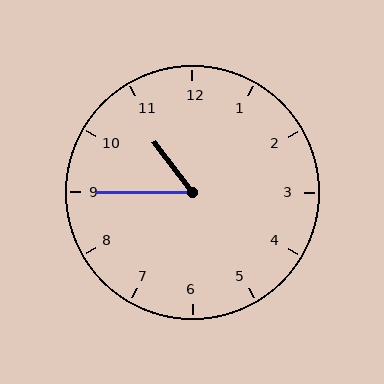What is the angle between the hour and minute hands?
Approximately 52 degrees.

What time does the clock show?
10:45.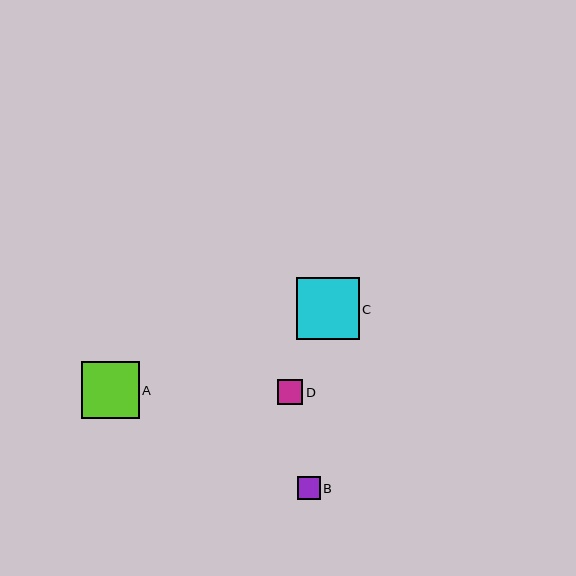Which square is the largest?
Square C is the largest with a size of approximately 62 pixels.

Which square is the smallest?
Square B is the smallest with a size of approximately 22 pixels.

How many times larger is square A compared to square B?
Square A is approximately 2.6 times the size of square B.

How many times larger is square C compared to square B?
Square C is approximately 2.8 times the size of square B.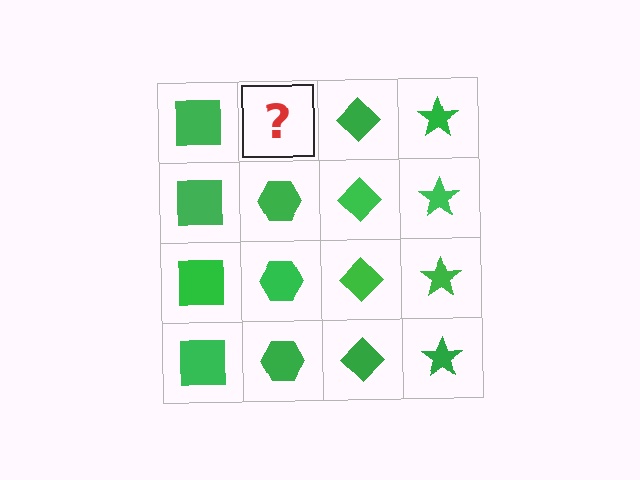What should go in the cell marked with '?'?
The missing cell should contain a green hexagon.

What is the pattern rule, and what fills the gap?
The rule is that each column has a consistent shape. The gap should be filled with a green hexagon.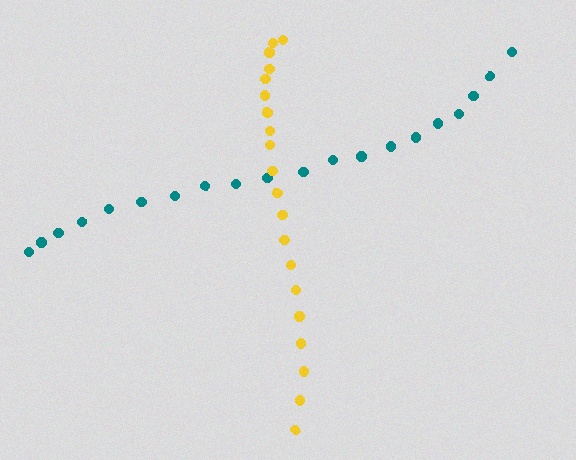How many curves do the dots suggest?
There are 2 distinct paths.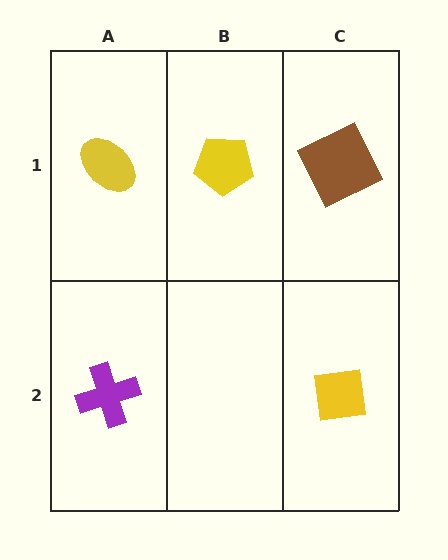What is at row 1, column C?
A brown square.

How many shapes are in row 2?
2 shapes.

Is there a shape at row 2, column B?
No, that cell is empty.